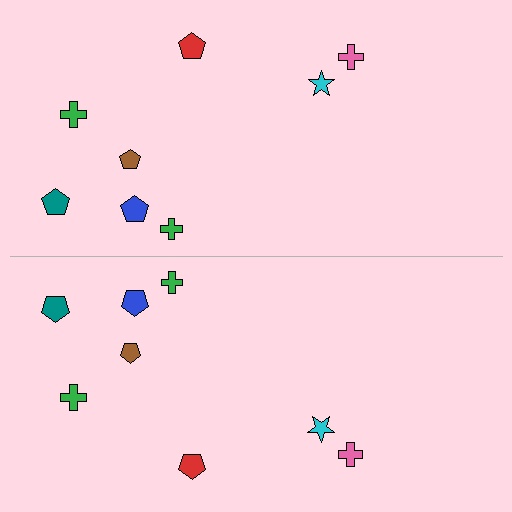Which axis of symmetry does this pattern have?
The pattern has a horizontal axis of symmetry running through the center of the image.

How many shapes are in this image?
There are 16 shapes in this image.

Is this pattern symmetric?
Yes, this pattern has bilateral (reflection) symmetry.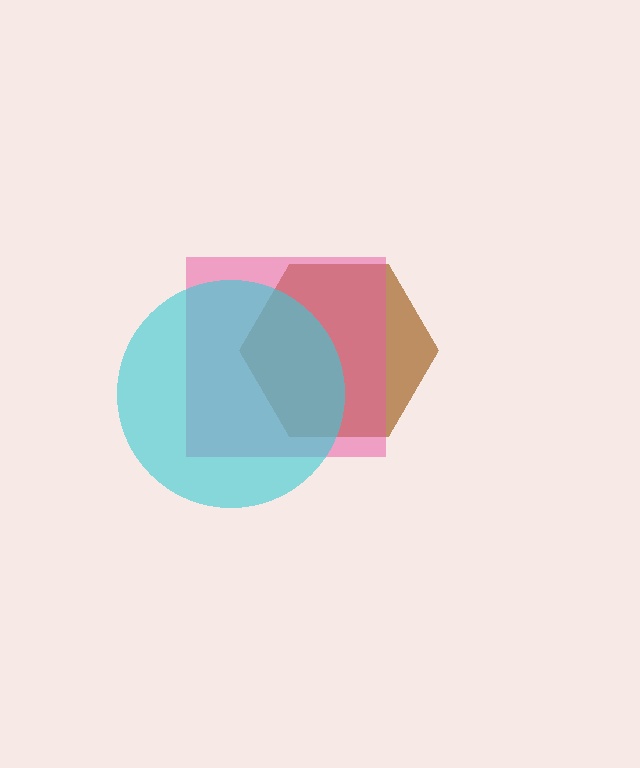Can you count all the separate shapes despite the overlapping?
Yes, there are 3 separate shapes.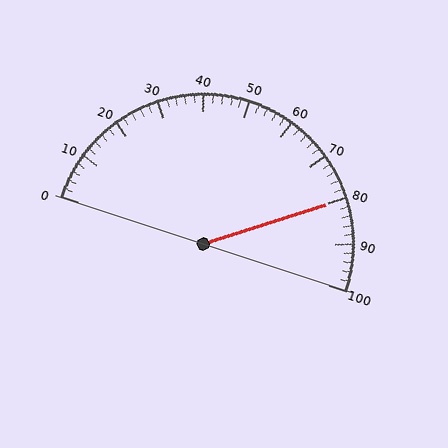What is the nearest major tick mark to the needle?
The nearest major tick mark is 80.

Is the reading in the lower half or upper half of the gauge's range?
The reading is in the upper half of the range (0 to 100).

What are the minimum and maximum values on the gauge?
The gauge ranges from 0 to 100.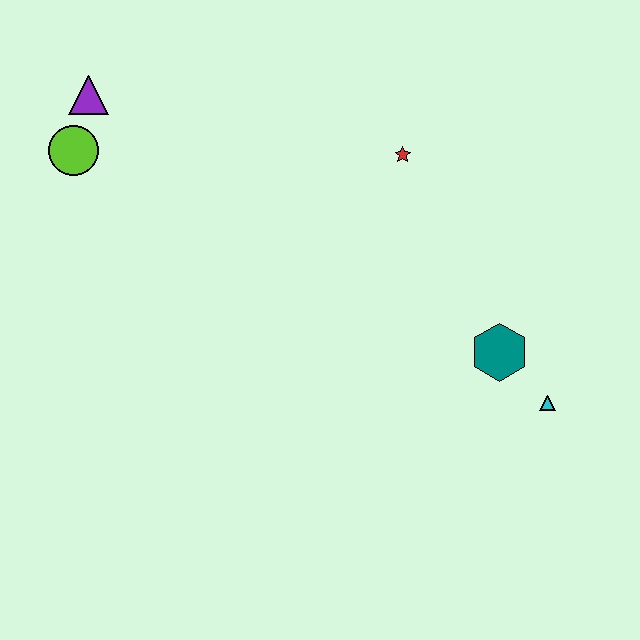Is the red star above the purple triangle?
No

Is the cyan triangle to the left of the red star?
No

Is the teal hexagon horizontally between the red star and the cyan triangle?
Yes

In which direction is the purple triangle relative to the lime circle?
The purple triangle is above the lime circle.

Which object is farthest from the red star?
The lime circle is farthest from the red star.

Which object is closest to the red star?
The teal hexagon is closest to the red star.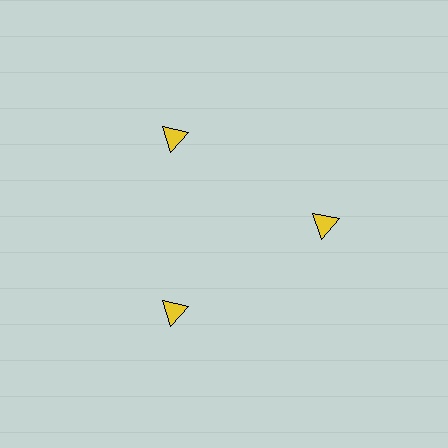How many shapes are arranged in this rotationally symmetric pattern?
There are 3 shapes, arranged in 3 groups of 1.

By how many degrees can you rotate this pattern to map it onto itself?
The pattern maps onto itself every 120 degrees of rotation.